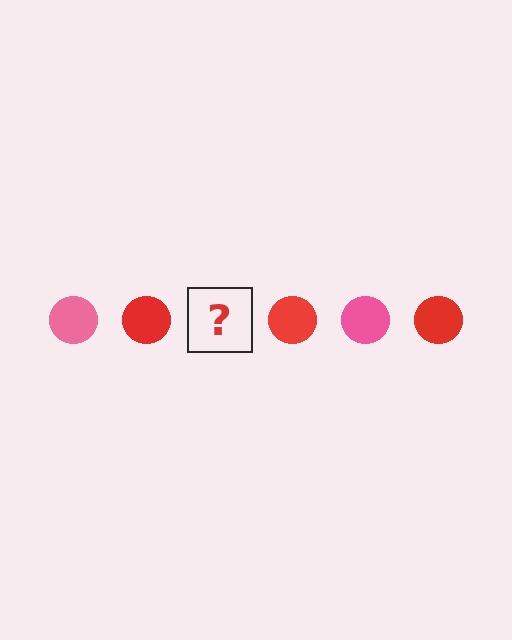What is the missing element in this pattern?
The missing element is a pink circle.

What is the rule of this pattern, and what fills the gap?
The rule is that the pattern cycles through pink, red circles. The gap should be filled with a pink circle.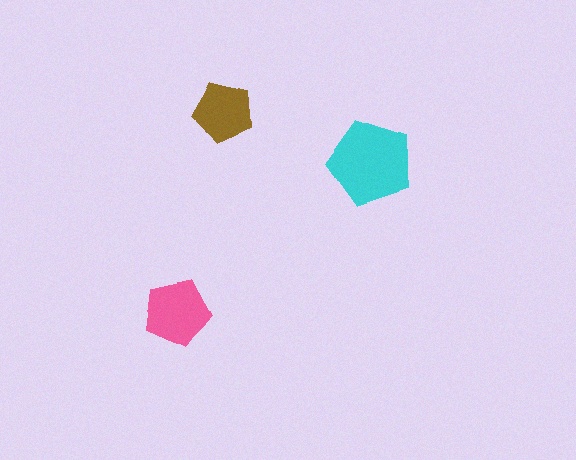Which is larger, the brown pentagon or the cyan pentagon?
The cyan one.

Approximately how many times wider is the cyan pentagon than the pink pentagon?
About 1.5 times wider.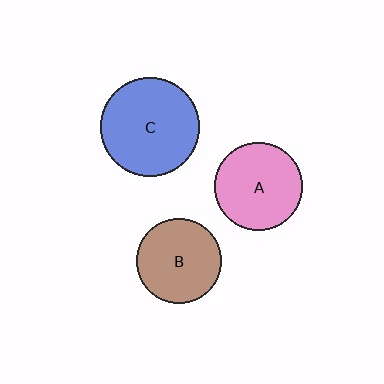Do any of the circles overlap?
No, none of the circles overlap.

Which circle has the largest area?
Circle C (blue).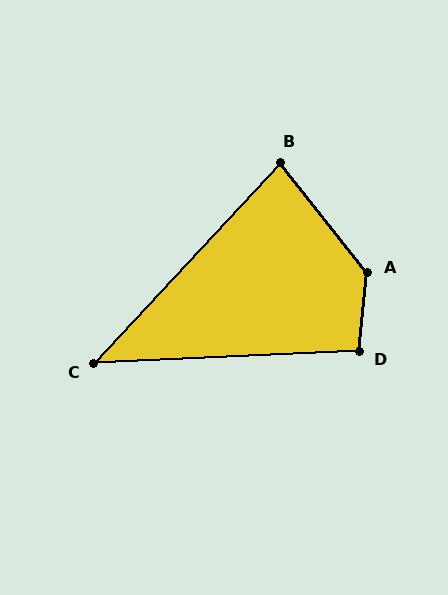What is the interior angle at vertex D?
Approximately 98 degrees (obtuse).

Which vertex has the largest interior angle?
A, at approximately 136 degrees.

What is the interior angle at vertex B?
Approximately 82 degrees (acute).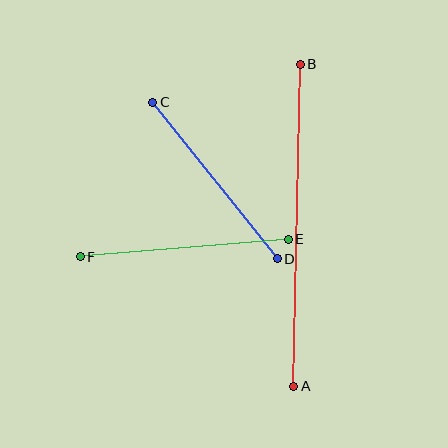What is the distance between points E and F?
The distance is approximately 209 pixels.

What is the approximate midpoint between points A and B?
The midpoint is at approximately (297, 225) pixels.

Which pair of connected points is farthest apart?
Points A and B are farthest apart.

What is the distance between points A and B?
The distance is approximately 322 pixels.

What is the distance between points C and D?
The distance is approximately 200 pixels.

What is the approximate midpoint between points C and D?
The midpoint is at approximately (215, 180) pixels.